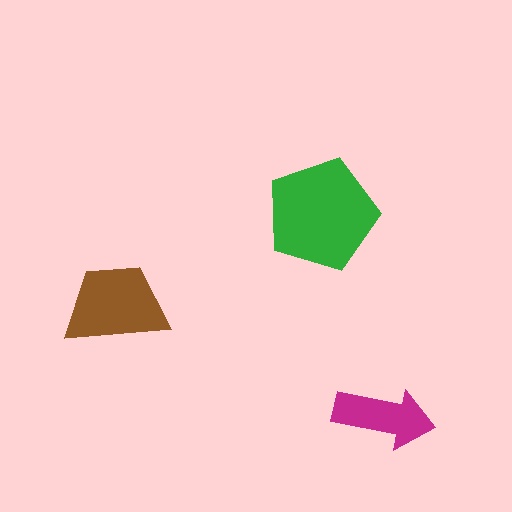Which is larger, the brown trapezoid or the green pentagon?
The green pentagon.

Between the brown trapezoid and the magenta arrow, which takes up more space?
The brown trapezoid.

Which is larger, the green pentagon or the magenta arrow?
The green pentagon.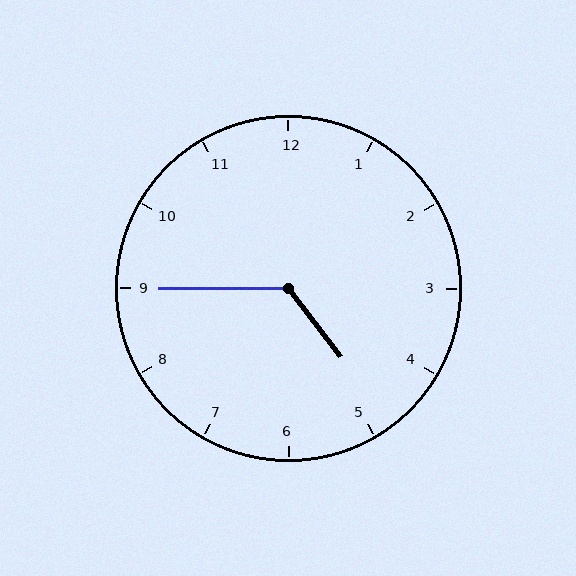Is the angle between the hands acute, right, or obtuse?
It is obtuse.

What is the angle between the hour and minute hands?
Approximately 128 degrees.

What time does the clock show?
4:45.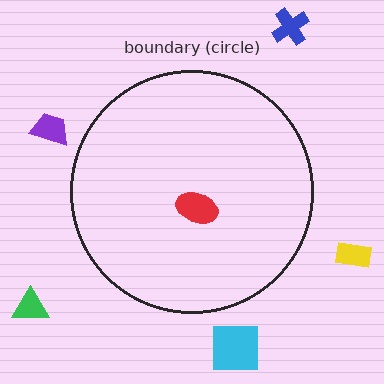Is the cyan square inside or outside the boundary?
Outside.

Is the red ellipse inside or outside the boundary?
Inside.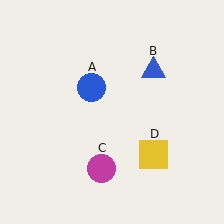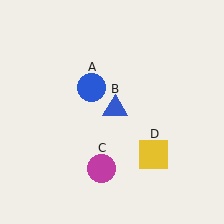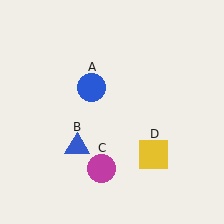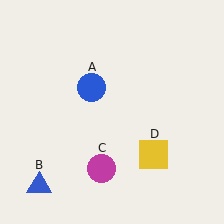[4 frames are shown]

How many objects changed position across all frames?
1 object changed position: blue triangle (object B).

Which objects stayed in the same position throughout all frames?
Blue circle (object A) and magenta circle (object C) and yellow square (object D) remained stationary.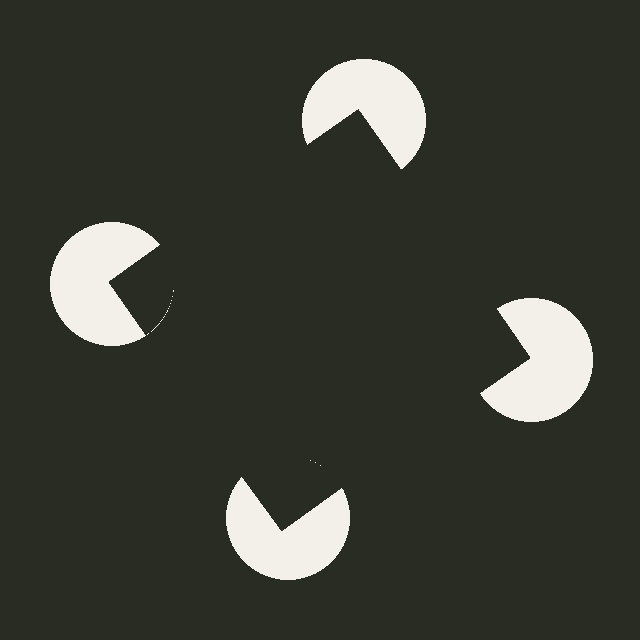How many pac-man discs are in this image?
There are 4 — one at each vertex of the illusory square.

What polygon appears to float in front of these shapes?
An illusory square — its edges are inferred from the aligned wedge cuts in the pac-man discs, not physically drawn.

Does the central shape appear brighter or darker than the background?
It typically appears slightly darker than the background, even though no actual brightness change is drawn.